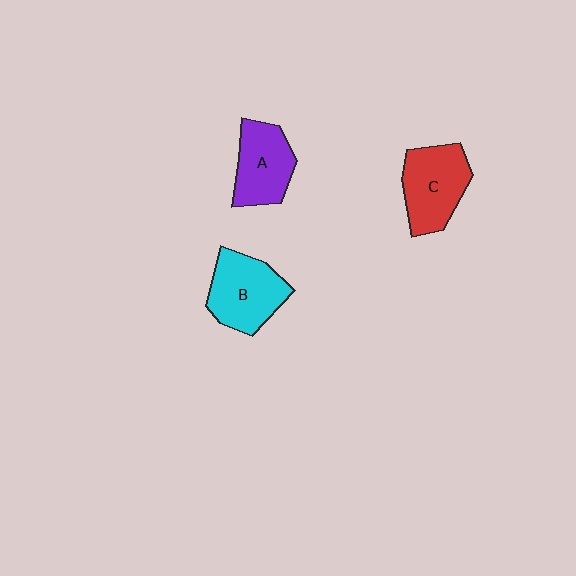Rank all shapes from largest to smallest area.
From largest to smallest: B (cyan), C (red), A (purple).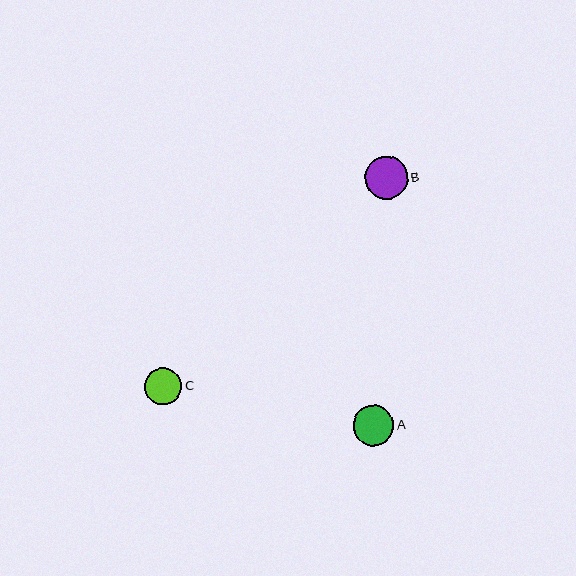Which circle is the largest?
Circle B is the largest with a size of approximately 43 pixels.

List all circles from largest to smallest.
From largest to smallest: B, A, C.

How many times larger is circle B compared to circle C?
Circle B is approximately 1.1 times the size of circle C.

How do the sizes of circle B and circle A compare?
Circle B and circle A are approximately the same size.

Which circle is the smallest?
Circle C is the smallest with a size of approximately 37 pixels.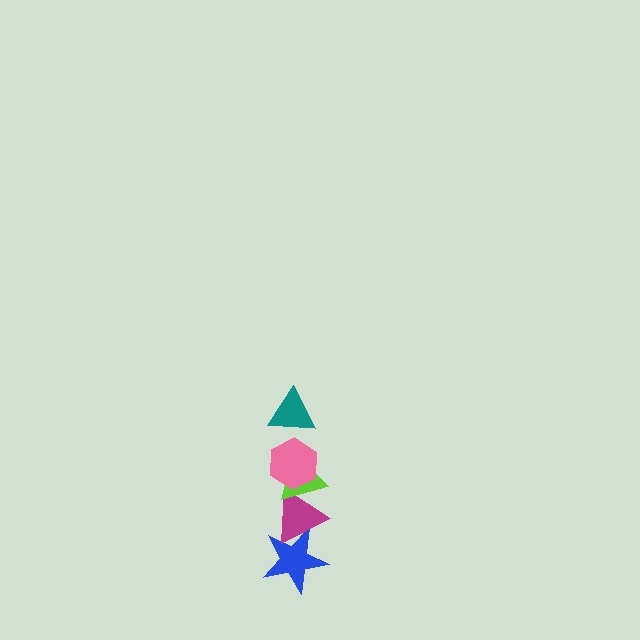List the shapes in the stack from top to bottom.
From top to bottom: the teal triangle, the pink hexagon, the lime triangle, the magenta triangle, the blue star.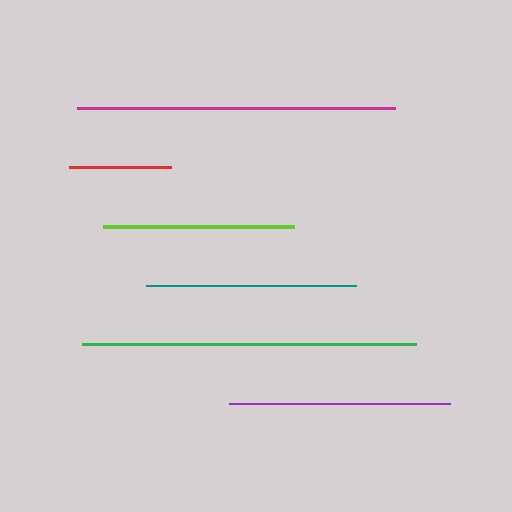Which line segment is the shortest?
The red line is the shortest at approximately 102 pixels.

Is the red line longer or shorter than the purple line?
The purple line is longer than the red line.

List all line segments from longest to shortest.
From longest to shortest: green, magenta, purple, teal, lime, red.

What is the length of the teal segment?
The teal segment is approximately 210 pixels long.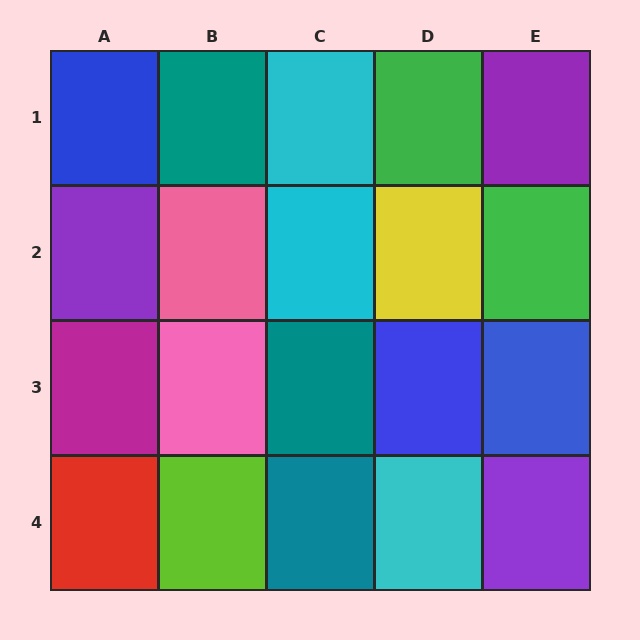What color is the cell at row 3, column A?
Magenta.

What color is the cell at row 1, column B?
Teal.